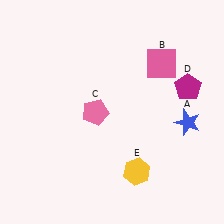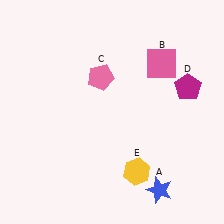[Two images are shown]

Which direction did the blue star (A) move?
The blue star (A) moved down.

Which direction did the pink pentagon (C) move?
The pink pentagon (C) moved up.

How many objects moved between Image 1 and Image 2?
2 objects moved between the two images.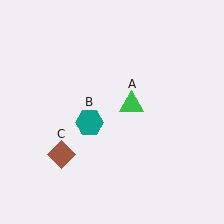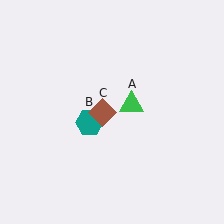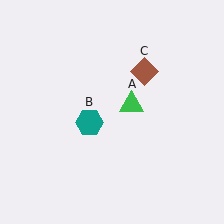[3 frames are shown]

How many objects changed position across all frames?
1 object changed position: brown diamond (object C).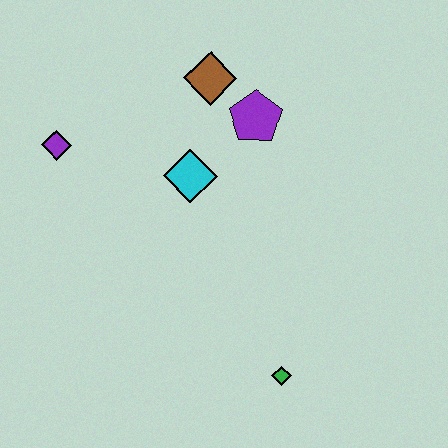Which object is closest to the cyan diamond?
The purple pentagon is closest to the cyan diamond.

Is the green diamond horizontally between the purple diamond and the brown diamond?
No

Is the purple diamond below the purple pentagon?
Yes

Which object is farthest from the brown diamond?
The green diamond is farthest from the brown diamond.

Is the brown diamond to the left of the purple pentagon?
Yes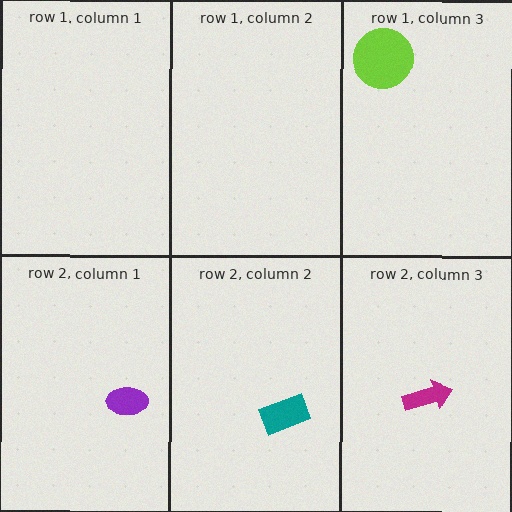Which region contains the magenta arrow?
The row 2, column 3 region.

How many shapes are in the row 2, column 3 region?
1.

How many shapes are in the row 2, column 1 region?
1.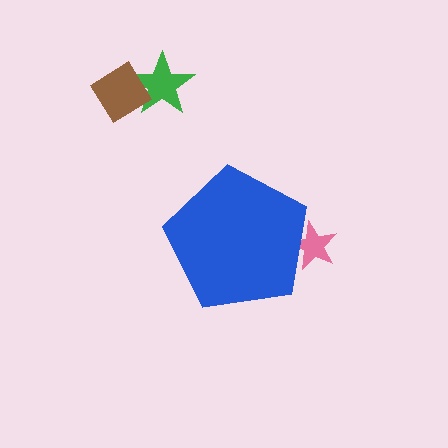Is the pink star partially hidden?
Yes, the pink star is partially hidden behind the blue pentagon.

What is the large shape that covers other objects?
A blue pentagon.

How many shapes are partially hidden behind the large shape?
1 shape is partially hidden.